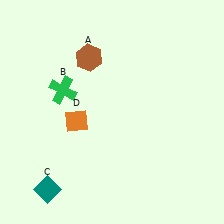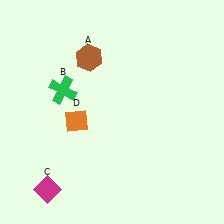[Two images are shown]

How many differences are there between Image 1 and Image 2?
There is 1 difference between the two images.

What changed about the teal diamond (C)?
In Image 1, C is teal. In Image 2, it changed to magenta.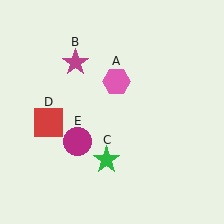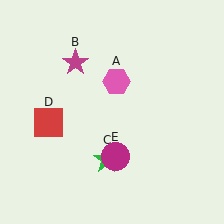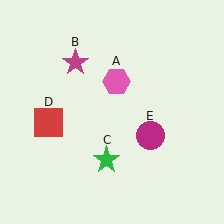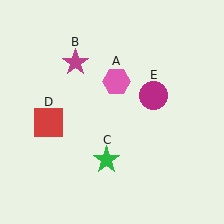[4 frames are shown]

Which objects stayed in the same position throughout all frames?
Pink hexagon (object A) and magenta star (object B) and green star (object C) and red square (object D) remained stationary.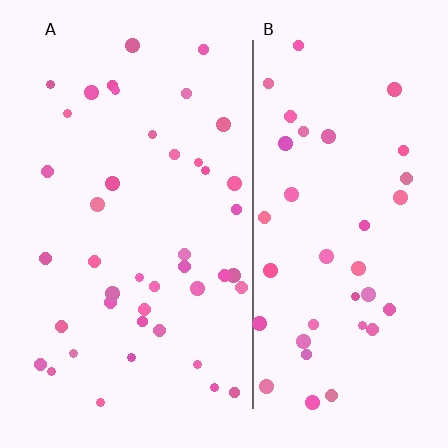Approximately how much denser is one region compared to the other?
Approximately 1.1× — region A over region B.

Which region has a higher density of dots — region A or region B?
A (the left).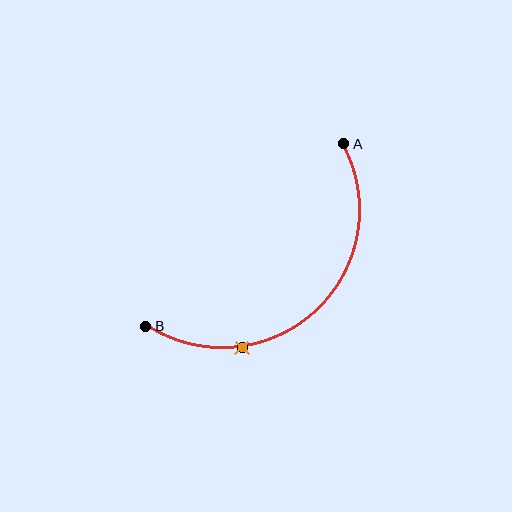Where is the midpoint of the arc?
The arc midpoint is the point on the curve farthest from the straight line joining A and B. It sits below and to the right of that line.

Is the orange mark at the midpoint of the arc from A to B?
No. The orange mark lies on the arc but is closer to endpoint B. The arc midpoint would be at the point on the curve equidistant along the arc from both A and B.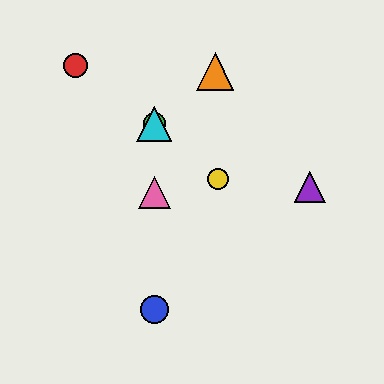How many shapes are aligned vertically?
4 shapes (the blue circle, the green circle, the cyan triangle, the pink triangle) are aligned vertically.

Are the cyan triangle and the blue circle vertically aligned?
Yes, both are at x≈154.